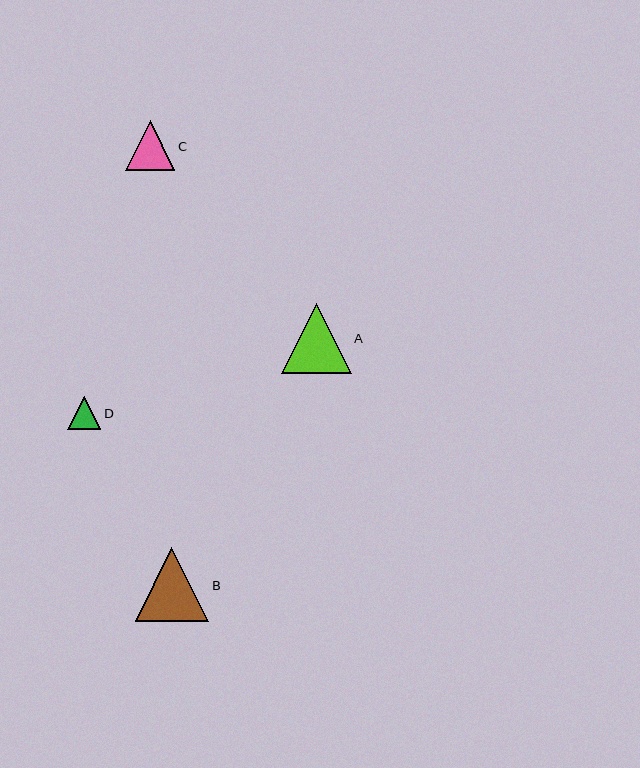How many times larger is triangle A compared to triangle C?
Triangle A is approximately 1.4 times the size of triangle C.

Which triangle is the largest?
Triangle B is the largest with a size of approximately 74 pixels.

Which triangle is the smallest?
Triangle D is the smallest with a size of approximately 33 pixels.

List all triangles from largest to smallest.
From largest to smallest: B, A, C, D.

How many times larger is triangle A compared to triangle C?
Triangle A is approximately 1.4 times the size of triangle C.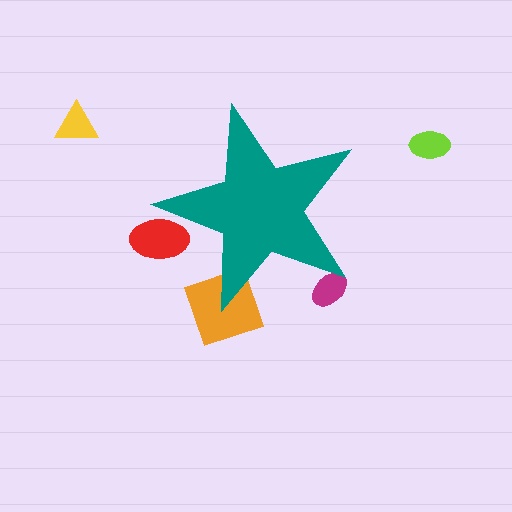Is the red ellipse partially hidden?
Yes, the red ellipse is partially hidden behind the teal star.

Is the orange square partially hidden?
Yes, the orange square is partially hidden behind the teal star.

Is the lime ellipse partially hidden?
No, the lime ellipse is fully visible.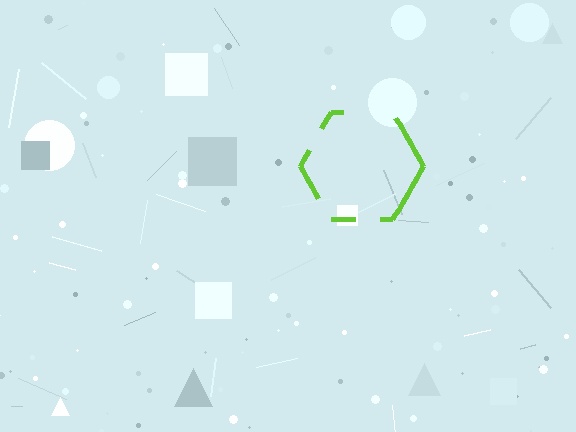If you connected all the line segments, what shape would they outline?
They would outline a hexagon.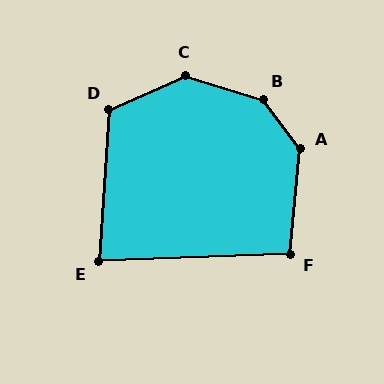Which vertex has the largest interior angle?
B, at approximately 144 degrees.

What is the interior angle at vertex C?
Approximately 138 degrees (obtuse).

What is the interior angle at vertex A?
Approximately 138 degrees (obtuse).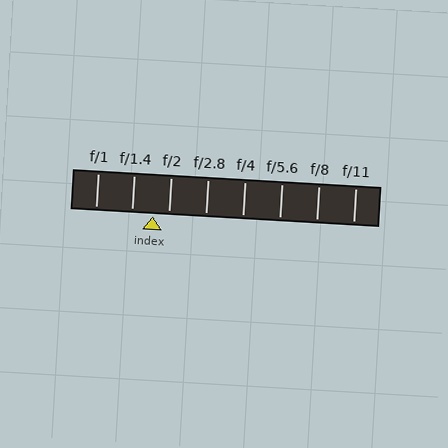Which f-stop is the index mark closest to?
The index mark is closest to f/2.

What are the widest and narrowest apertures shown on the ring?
The widest aperture shown is f/1 and the narrowest is f/11.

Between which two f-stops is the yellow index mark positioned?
The index mark is between f/1.4 and f/2.